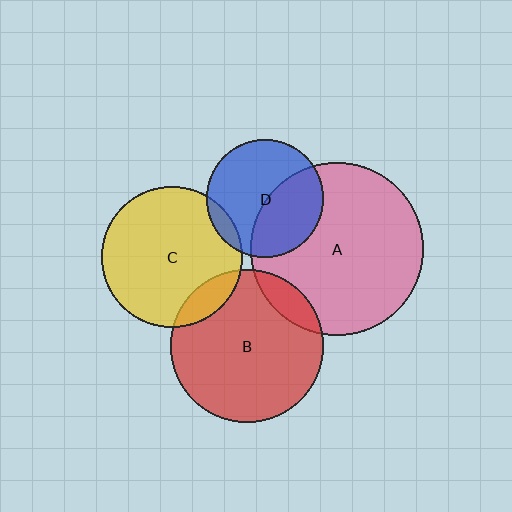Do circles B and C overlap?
Yes.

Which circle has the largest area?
Circle A (pink).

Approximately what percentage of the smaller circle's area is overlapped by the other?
Approximately 10%.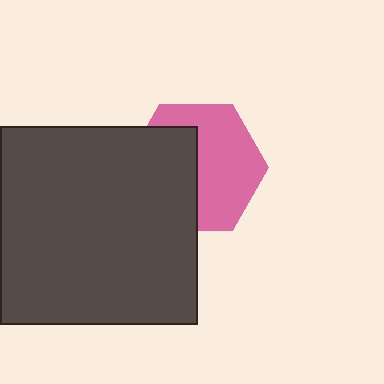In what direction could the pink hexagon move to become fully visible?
The pink hexagon could move right. That would shift it out from behind the dark gray square entirely.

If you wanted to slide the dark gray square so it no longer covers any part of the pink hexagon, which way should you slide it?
Slide it left — that is the most direct way to separate the two shapes.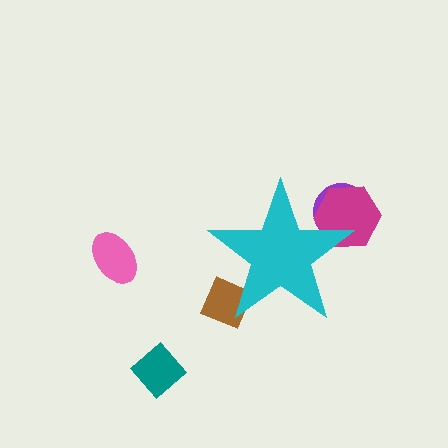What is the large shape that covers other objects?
A cyan star.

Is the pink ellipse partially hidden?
No, the pink ellipse is fully visible.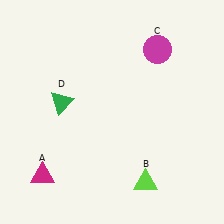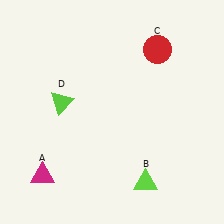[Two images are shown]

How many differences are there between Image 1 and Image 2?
There are 2 differences between the two images.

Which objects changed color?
C changed from magenta to red. D changed from green to lime.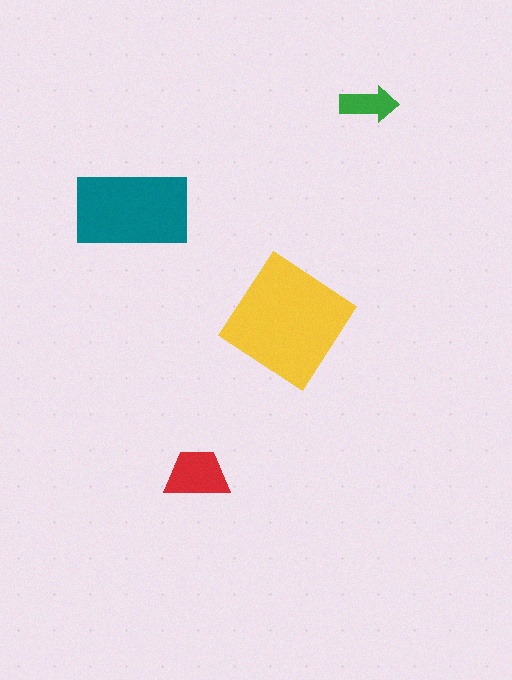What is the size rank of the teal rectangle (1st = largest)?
2nd.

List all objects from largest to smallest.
The yellow diamond, the teal rectangle, the red trapezoid, the green arrow.